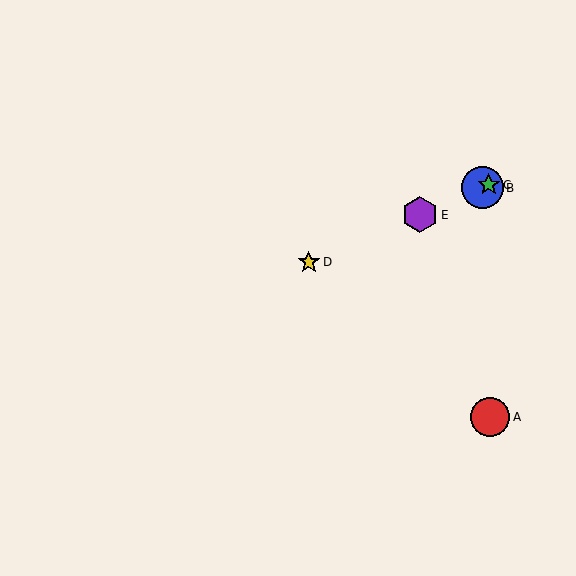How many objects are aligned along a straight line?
4 objects (B, C, D, E) are aligned along a straight line.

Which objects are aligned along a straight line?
Objects B, C, D, E are aligned along a straight line.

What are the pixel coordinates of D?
Object D is at (309, 262).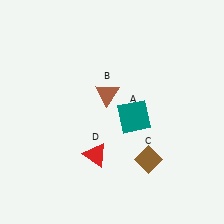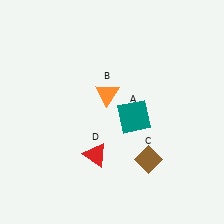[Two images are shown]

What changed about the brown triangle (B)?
In Image 1, B is brown. In Image 2, it changed to orange.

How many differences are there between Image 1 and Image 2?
There is 1 difference between the two images.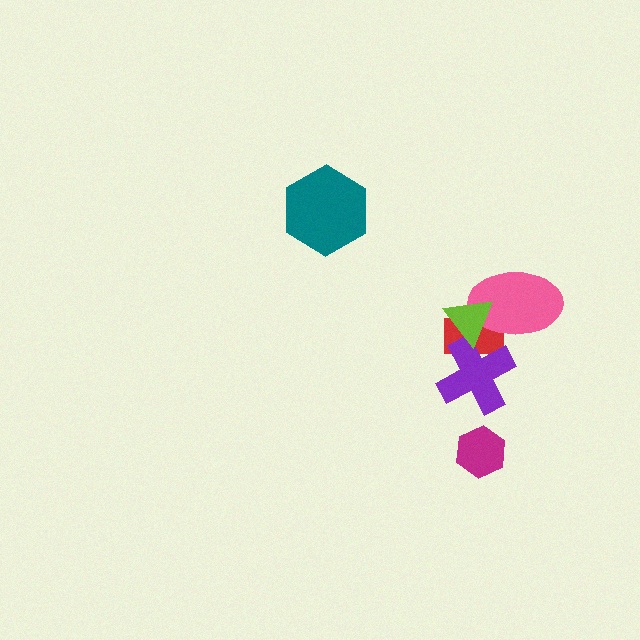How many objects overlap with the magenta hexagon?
0 objects overlap with the magenta hexagon.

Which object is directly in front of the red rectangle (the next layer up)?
The pink ellipse is directly in front of the red rectangle.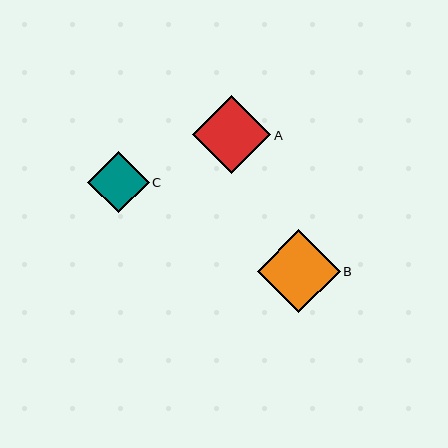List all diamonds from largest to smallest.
From largest to smallest: B, A, C.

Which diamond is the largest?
Diamond B is the largest with a size of approximately 82 pixels.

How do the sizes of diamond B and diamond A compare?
Diamond B and diamond A are approximately the same size.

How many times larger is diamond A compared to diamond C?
Diamond A is approximately 1.3 times the size of diamond C.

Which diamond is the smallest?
Diamond C is the smallest with a size of approximately 62 pixels.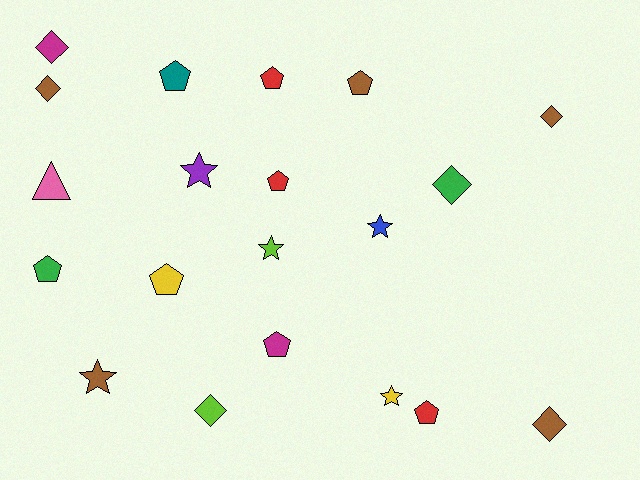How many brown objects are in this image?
There are 5 brown objects.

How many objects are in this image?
There are 20 objects.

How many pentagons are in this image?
There are 8 pentagons.